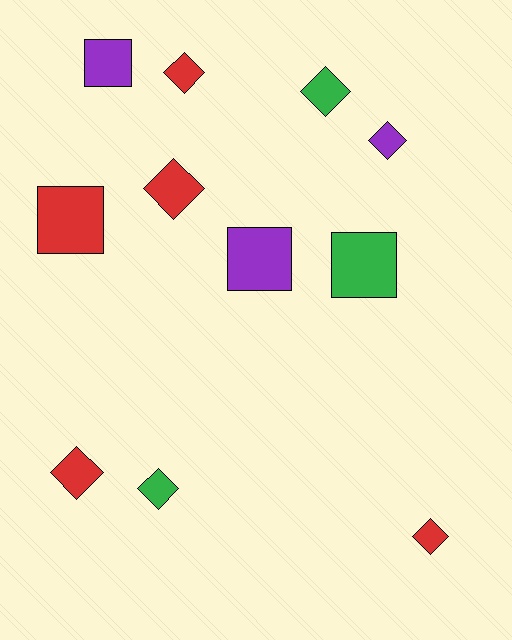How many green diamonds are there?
There are 2 green diamonds.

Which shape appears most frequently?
Diamond, with 7 objects.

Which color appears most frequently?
Red, with 5 objects.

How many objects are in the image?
There are 11 objects.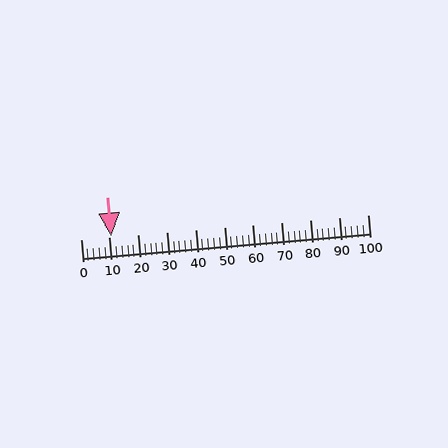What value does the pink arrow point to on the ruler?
The pink arrow points to approximately 11.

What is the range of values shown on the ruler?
The ruler shows values from 0 to 100.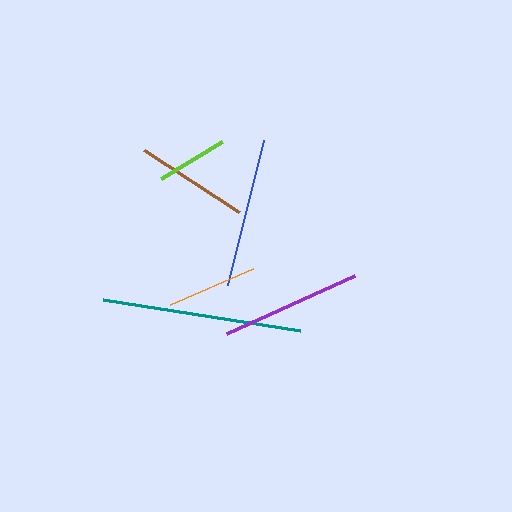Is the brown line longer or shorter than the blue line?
The blue line is longer than the brown line.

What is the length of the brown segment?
The brown segment is approximately 113 pixels long.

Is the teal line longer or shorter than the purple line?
The teal line is longer than the purple line.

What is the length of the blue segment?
The blue segment is approximately 149 pixels long.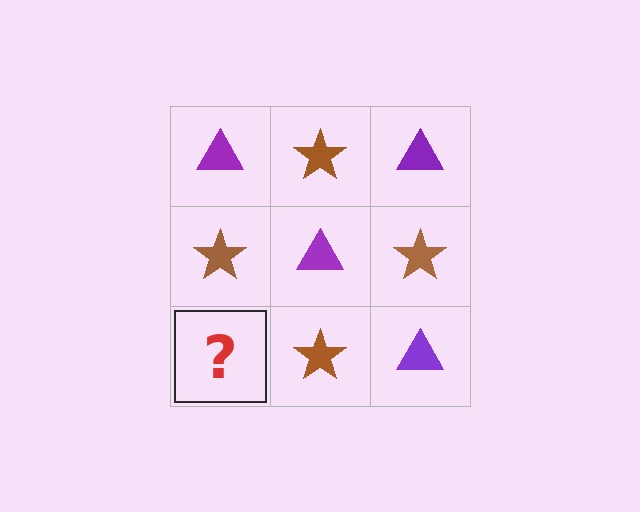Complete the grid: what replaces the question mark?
The question mark should be replaced with a purple triangle.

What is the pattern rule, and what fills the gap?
The rule is that it alternates purple triangle and brown star in a checkerboard pattern. The gap should be filled with a purple triangle.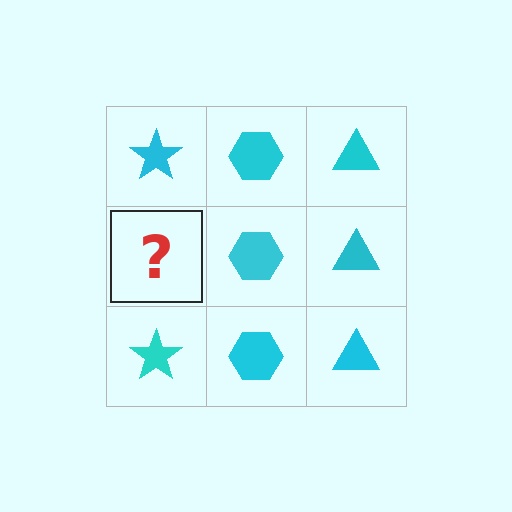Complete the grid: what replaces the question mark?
The question mark should be replaced with a cyan star.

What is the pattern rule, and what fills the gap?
The rule is that each column has a consistent shape. The gap should be filled with a cyan star.